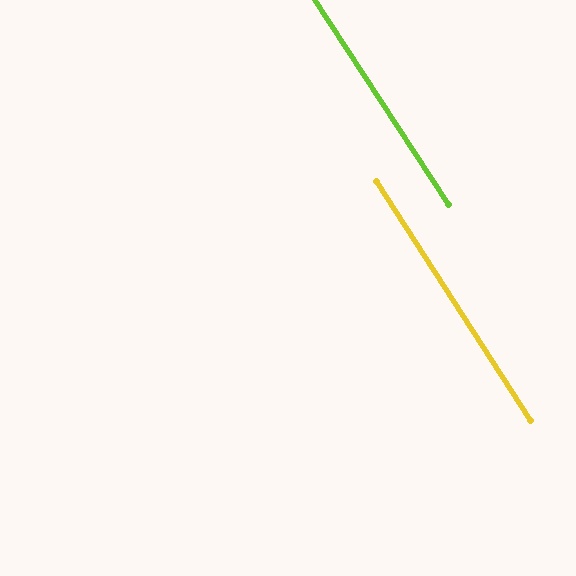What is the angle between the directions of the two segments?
Approximately 0 degrees.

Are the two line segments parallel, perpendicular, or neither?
Parallel — their directions differ by only 0.4°.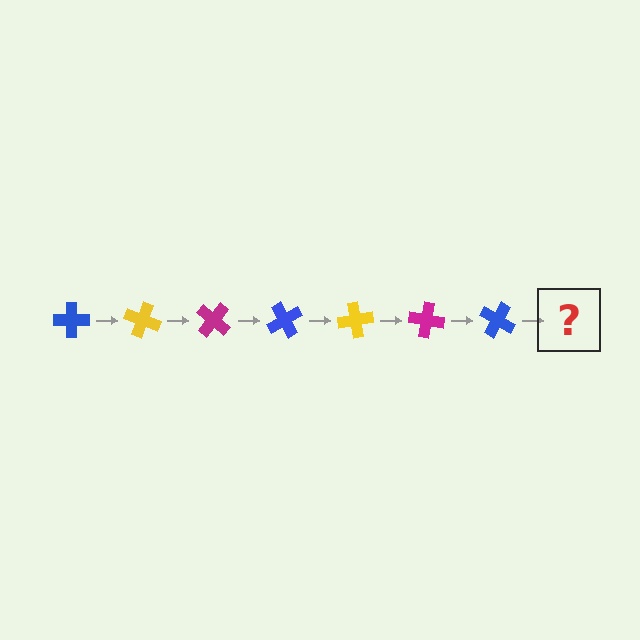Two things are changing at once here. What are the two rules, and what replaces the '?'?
The two rules are that it rotates 20 degrees each step and the color cycles through blue, yellow, and magenta. The '?' should be a yellow cross, rotated 140 degrees from the start.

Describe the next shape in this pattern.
It should be a yellow cross, rotated 140 degrees from the start.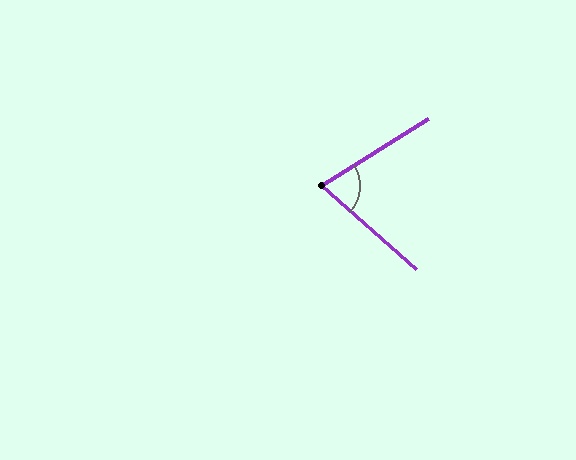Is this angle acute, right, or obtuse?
It is acute.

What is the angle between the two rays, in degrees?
Approximately 74 degrees.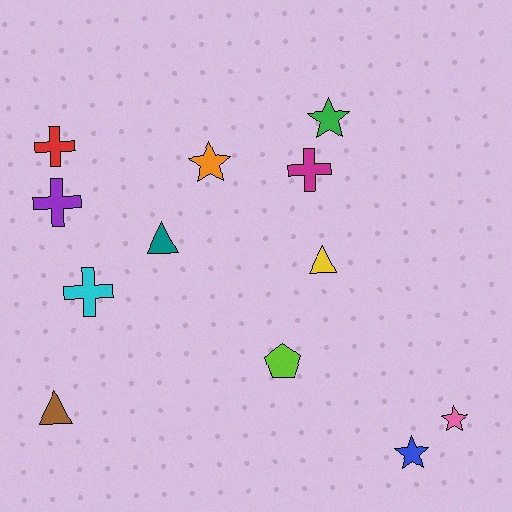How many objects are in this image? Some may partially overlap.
There are 12 objects.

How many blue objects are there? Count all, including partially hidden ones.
There is 1 blue object.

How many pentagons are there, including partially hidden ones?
There is 1 pentagon.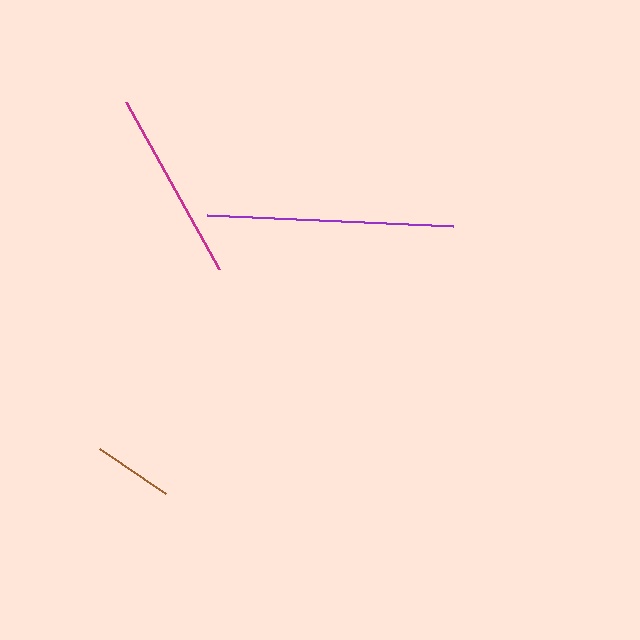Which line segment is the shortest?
The brown line is the shortest at approximately 79 pixels.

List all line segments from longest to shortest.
From longest to shortest: purple, magenta, brown.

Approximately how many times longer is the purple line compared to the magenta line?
The purple line is approximately 1.3 times the length of the magenta line.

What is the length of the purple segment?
The purple segment is approximately 247 pixels long.